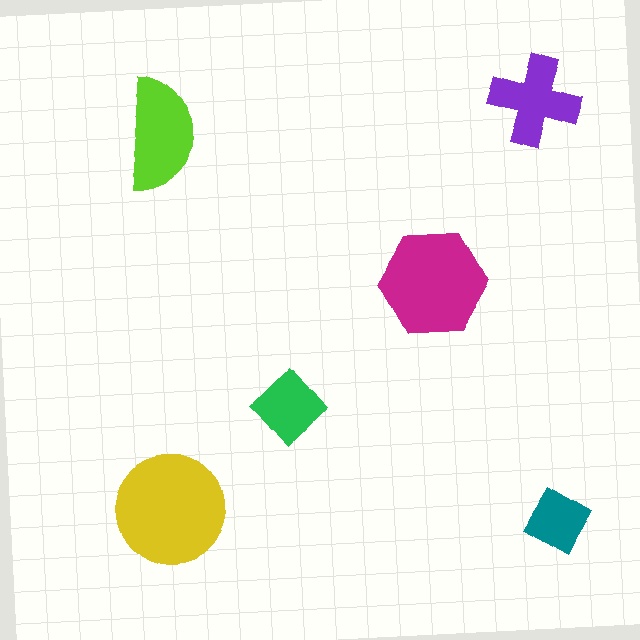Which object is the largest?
The yellow circle.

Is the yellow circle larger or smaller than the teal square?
Larger.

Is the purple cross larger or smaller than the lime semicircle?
Smaller.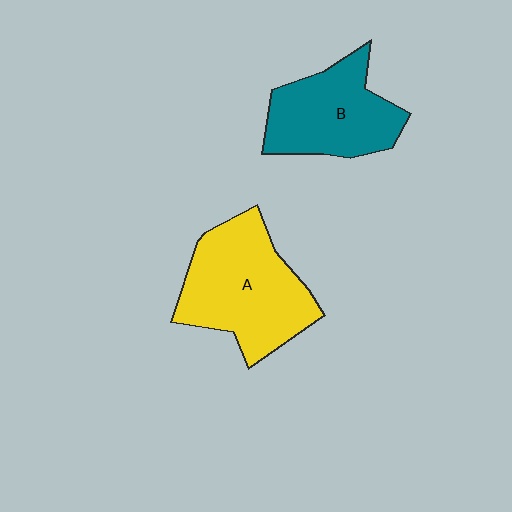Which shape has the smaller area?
Shape B (teal).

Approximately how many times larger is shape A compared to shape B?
Approximately 1.3 times.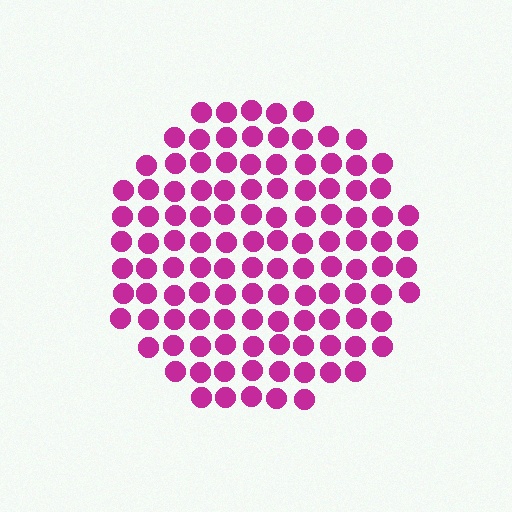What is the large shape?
The large shape is a circle.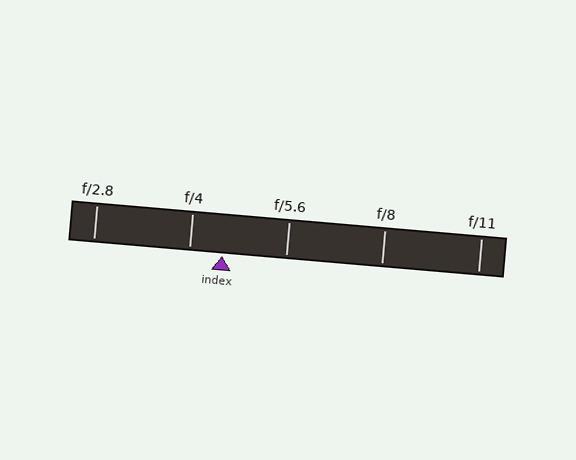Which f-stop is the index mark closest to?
The index mark is closest to f/4.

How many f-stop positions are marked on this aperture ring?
There are 5 f-stop positions marked.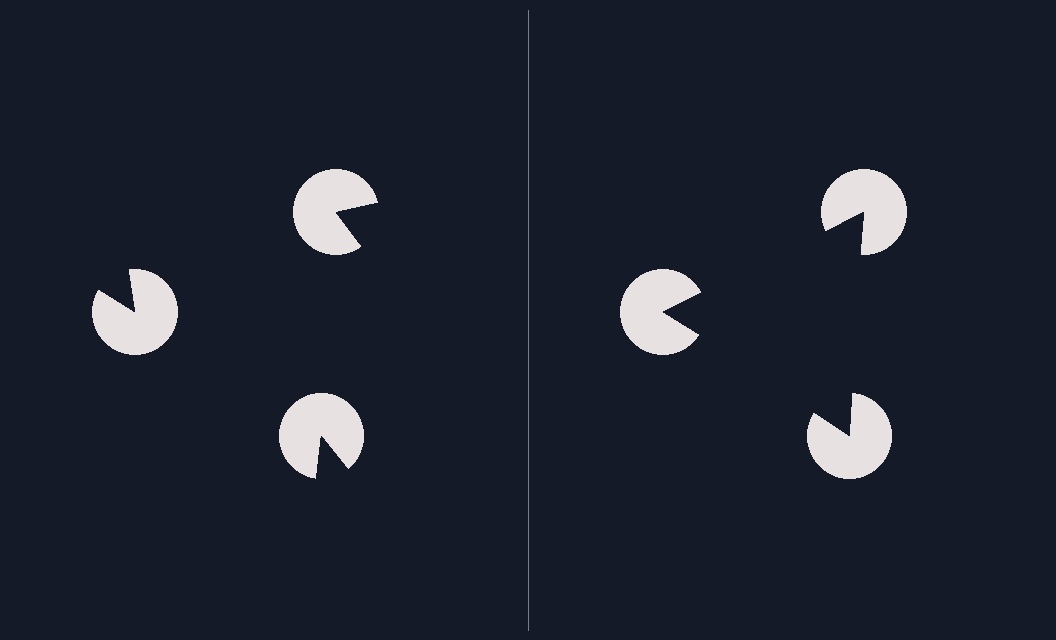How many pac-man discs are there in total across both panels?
6 — 3 on each side.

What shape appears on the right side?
An illusory triangle.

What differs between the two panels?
The pac-man discs are positioned identically on both sides; only the wedge orientations differ. On the right they align to a triangle; on the left they are misaligned.